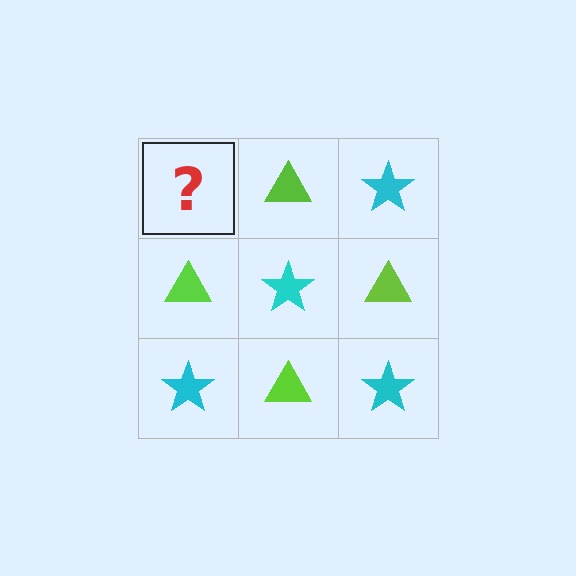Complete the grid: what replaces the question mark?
The question mark should be replaced with a cyan star.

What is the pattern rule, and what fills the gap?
The rule is that it alternates cyan star and lime triangle in a checkerboard pattern. The gap should be filled with a cyan star.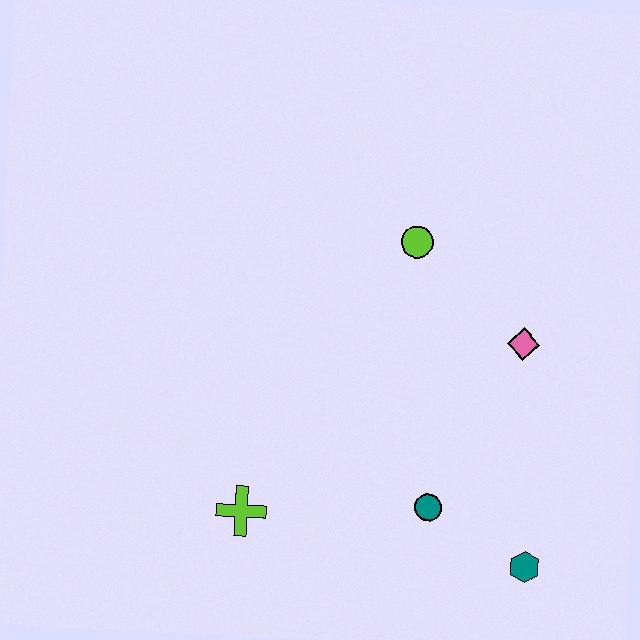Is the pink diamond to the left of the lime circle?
No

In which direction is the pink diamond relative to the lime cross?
The pink diamond is to the right of the lime cross.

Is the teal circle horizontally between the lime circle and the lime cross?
No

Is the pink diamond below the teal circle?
No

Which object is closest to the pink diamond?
The lime circle is closest to the pink diamond.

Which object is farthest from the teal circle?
The lime circle is farthest from the teal circle.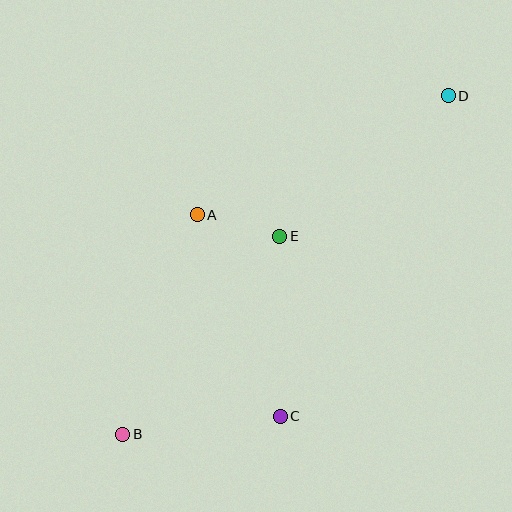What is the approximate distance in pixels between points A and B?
The distance between A and B is approximately 232 pixels.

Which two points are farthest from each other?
Points B and D are farthest from each other.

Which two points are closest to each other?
Points A and E are closest to each other.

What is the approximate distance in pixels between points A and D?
The distance between A and D is approximately 277 pixels.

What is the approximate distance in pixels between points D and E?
The distance between D and E is approximately 219 pixels.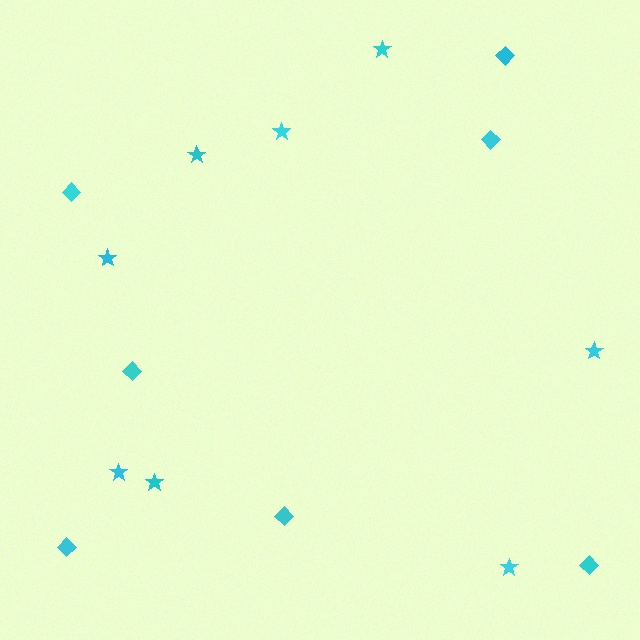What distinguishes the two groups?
There are 2 groups: one group of stars (8) and one group of diamonds (7).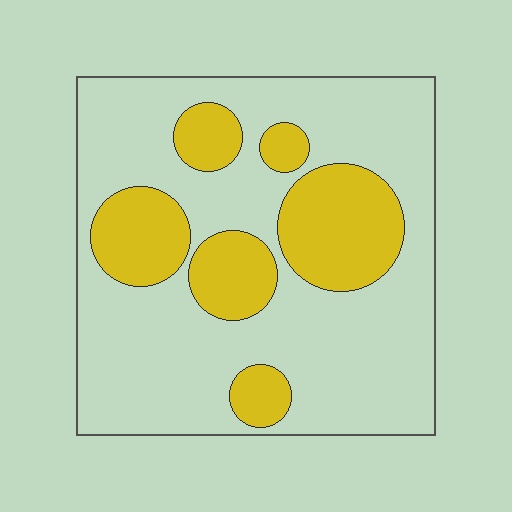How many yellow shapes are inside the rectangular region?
6.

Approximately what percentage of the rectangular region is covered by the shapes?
Approximately 30%.